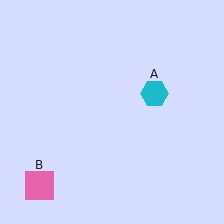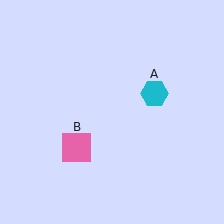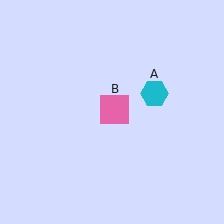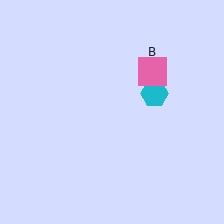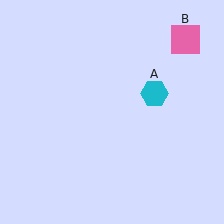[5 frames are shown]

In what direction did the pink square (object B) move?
The pink square (object B) moved up and to the right.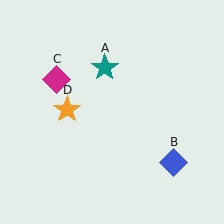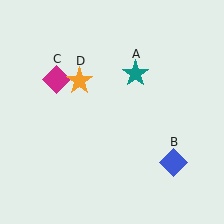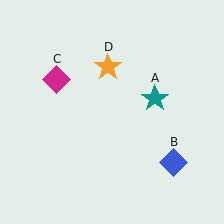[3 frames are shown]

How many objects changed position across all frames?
2 objects changed position: teal star (object A), orange star (object D).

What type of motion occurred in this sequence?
The teal star (object A), orange star (object D) rotated clockwise around the center of the scene.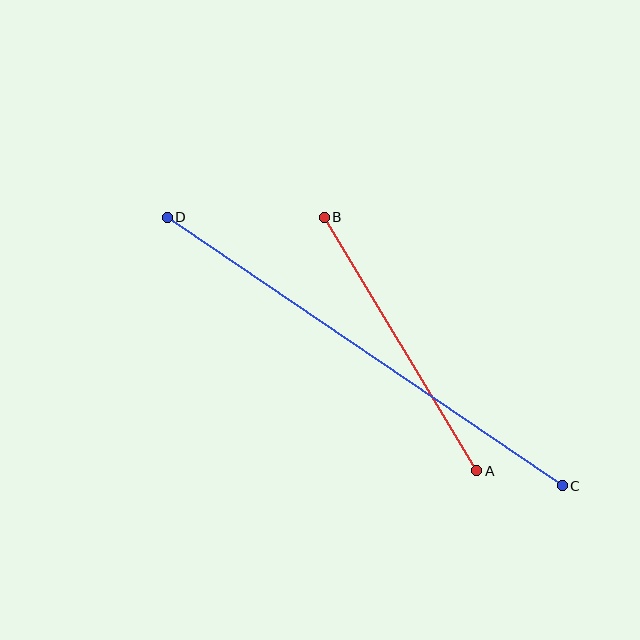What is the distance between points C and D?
The distance is approximately 477 pixels.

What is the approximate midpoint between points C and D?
The midpoint is at approximately (365, 351) pixels.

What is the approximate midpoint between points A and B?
The midpoint is at approximately (401, 344) pixels.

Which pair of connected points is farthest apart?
Points C and D are farthest apart.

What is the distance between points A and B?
The distance is approximately 296 pixels.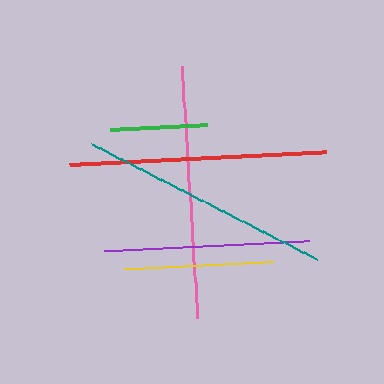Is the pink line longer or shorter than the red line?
The red line is longer than the pink line.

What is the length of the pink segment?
The pink segment is approximately 252 pixels long.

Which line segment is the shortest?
The green line is the shortest at approximately 97 pixels.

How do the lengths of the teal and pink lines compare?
The teal and pink lines are approximately the same length.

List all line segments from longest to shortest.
From longest to shortest: red, teal, pink, purple, yellow, green.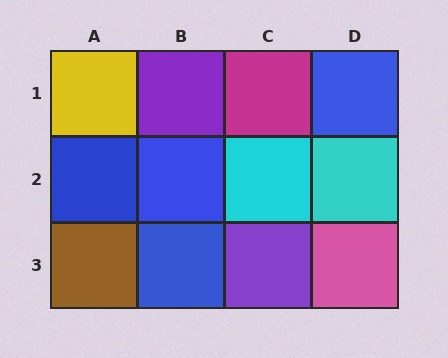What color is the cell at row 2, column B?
Blue.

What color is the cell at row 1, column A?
Yellow.